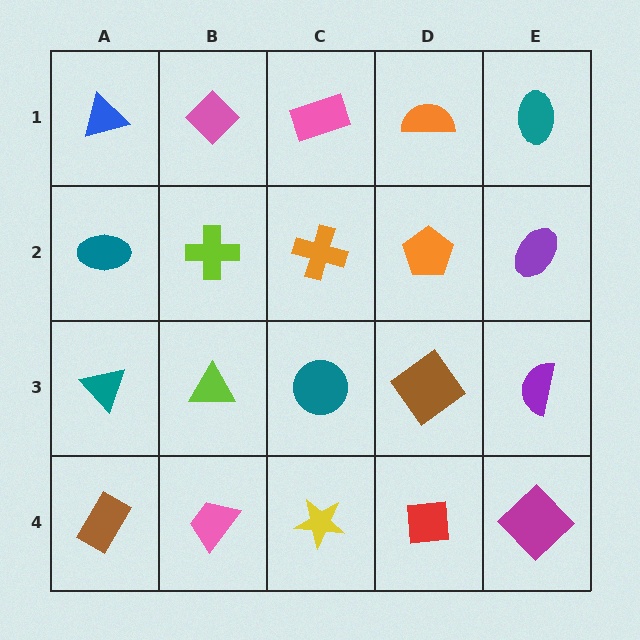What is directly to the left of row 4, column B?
A brown rectangle.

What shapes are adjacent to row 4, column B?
A lime triangle (row 3, column B), a brown rectangle (row 4, column A), a yellow star (row 4, column C).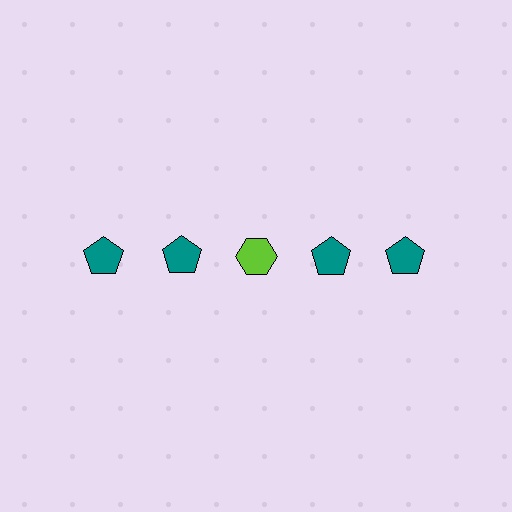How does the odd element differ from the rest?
It differs in both color (lime instead of teal) and shape (hexagon instead of pentagon).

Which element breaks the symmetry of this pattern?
The lime hexagon in the top row, center column breaks the symmetry. All other shapes are teal pentagons.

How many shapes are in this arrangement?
There are 5 shapes arranged in a grid pattern.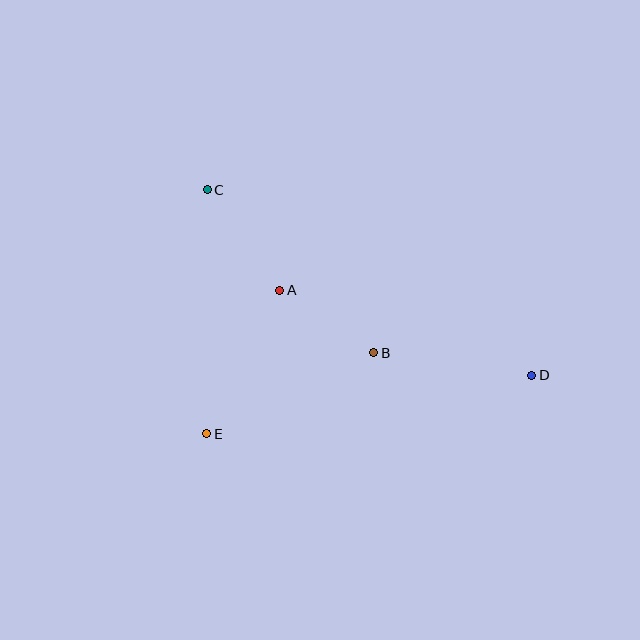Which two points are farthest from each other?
Points C and D are farthest from each other.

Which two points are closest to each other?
Points A and B are closest to each other.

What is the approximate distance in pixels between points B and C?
The distance between B and C is approximately 233 pixels.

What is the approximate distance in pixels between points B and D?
The distance between B and D is approximately 160 pixels.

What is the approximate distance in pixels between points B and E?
The distance between B and E is approximately 186 pixels.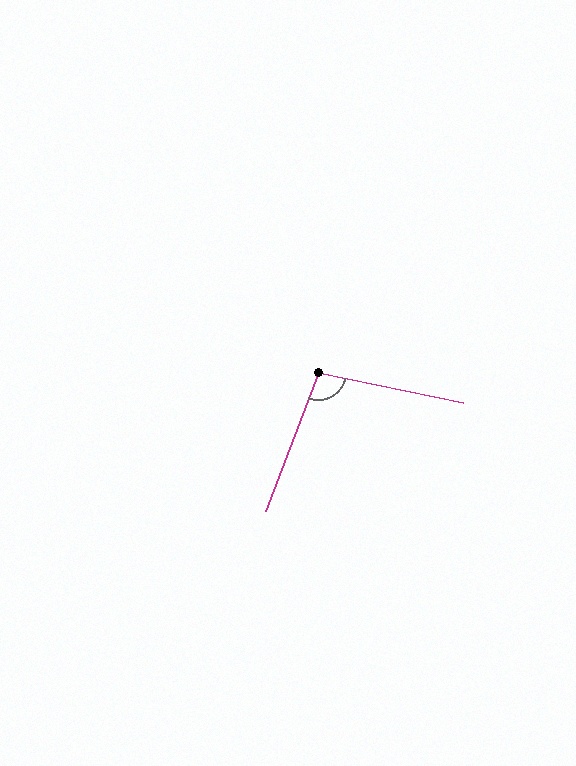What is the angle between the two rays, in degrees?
Approximately 99 degrees.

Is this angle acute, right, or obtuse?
It is obtuse.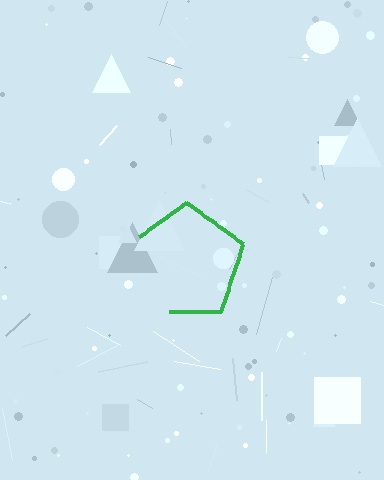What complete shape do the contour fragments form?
The contour fragments form a pentagon.